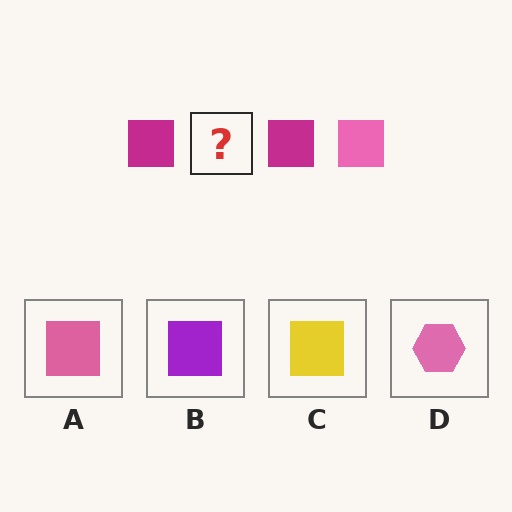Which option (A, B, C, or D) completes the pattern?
A.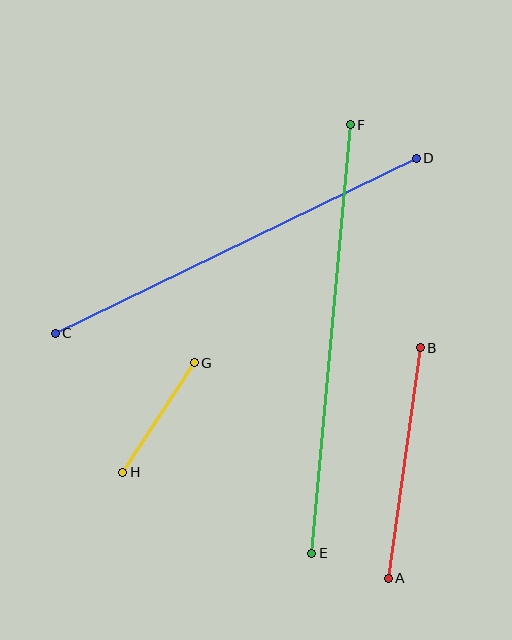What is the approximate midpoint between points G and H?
The midpoint is at approximately (159, 418) pixels.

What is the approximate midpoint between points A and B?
The midpoint is at approximately (404, 463) pixels.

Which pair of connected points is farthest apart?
Points E and F are farthest apart.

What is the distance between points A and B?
The distance is approximately 233 pixels.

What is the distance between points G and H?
The distance is approximately 131 pixels.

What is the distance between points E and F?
The distance is approximately 431 pixels.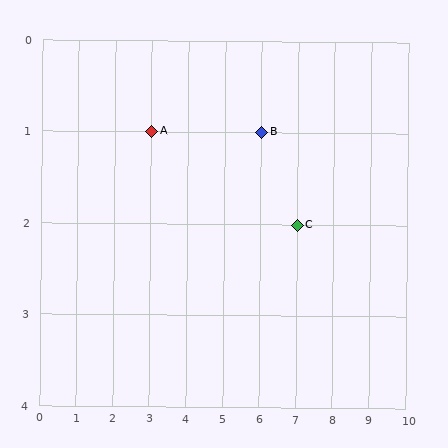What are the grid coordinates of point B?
Point B is at grid coordinates (6, 1).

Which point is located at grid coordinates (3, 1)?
Point A is at (3, 1).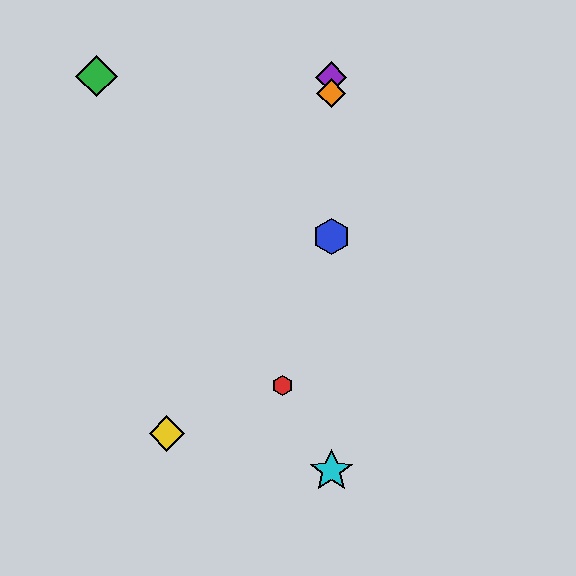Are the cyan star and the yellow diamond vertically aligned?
No, the cyan star is at x≈331 and the yellow diamond is at x≈167.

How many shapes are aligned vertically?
4 shapes (the blue hexagon, the purple diamond, the orange diamond, the cyan star) are aligned vertically.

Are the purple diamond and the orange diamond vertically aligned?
Yes, both are at x≈331.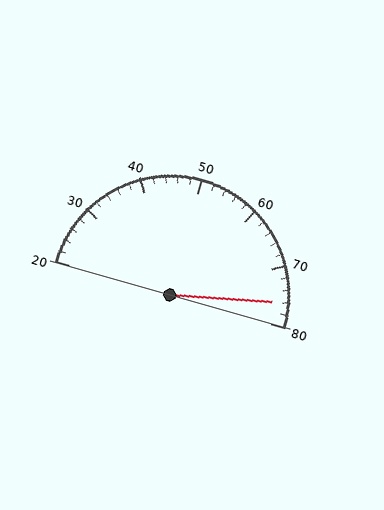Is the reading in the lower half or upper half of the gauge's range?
The reading is in the upper half of the range (20 to 80).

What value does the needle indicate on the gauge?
The needle indicates approximately 76.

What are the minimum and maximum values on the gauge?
The gauge ranges from 20 to 80.